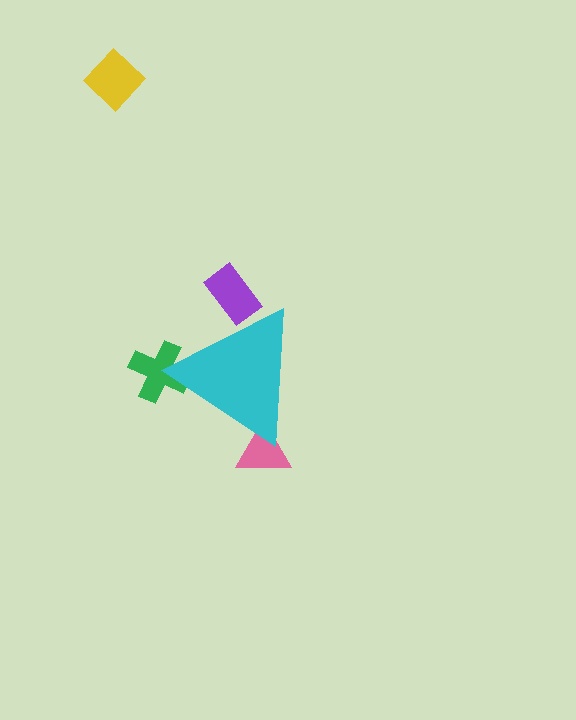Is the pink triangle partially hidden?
Yes, the pink triangle is partially hidden behind the cyan triangle.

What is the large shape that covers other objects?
A cyan triangle.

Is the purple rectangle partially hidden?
Yes, the purple rectangle is partially hidden behind the cyan triangle.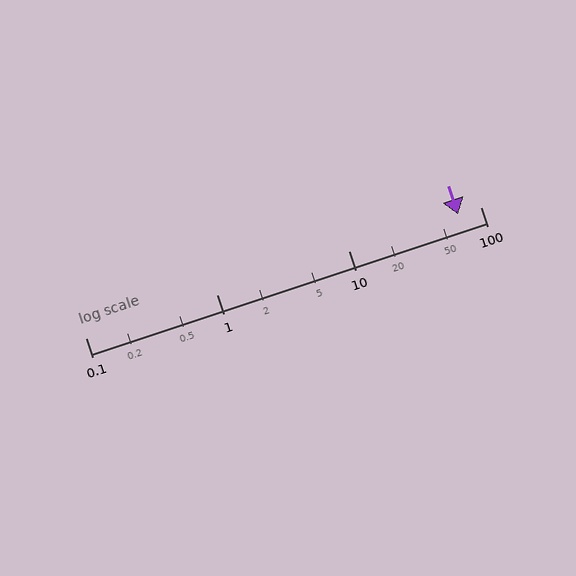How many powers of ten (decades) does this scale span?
The scale spans 3 decades, from 0.1 to 100.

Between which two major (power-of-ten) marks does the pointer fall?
The pointer is between 10 and 100.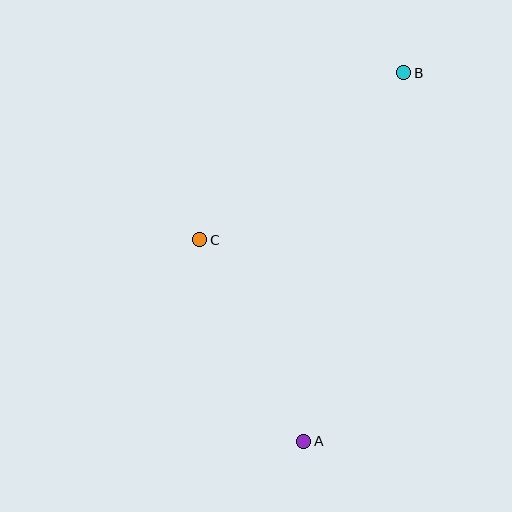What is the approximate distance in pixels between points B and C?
The distance between B and C is approximately 263 pixels.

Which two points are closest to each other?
Points A and C are closest to each other.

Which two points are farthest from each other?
Points A and B are farthest from each other.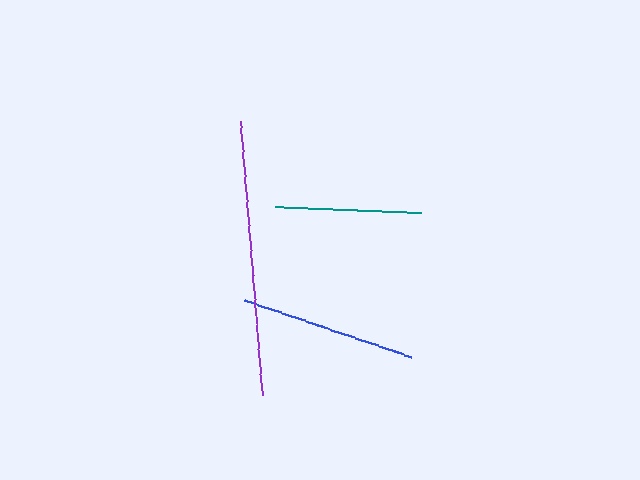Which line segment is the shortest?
The teal line is the shortest at approximately 145 pixels.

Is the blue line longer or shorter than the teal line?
The blue line is longer than the teal line.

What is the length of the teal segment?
The teal segment is approximately 145 pixels long.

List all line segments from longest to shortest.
From longest to shortest: purple, blue, teal.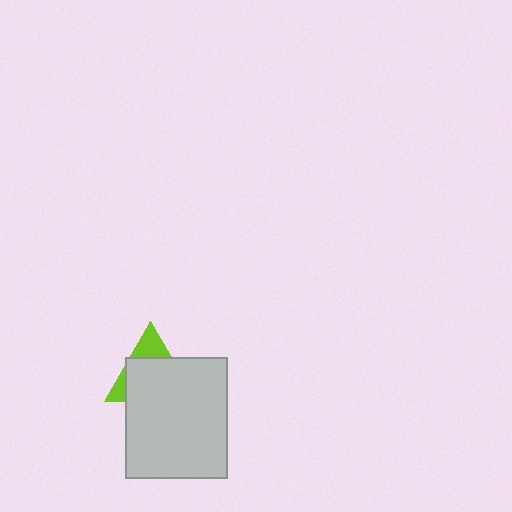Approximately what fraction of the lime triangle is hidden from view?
Roughly 69% of the lime triangle is hidden behind the light gray rectangle.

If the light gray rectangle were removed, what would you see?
You would see the complete lime triangle.